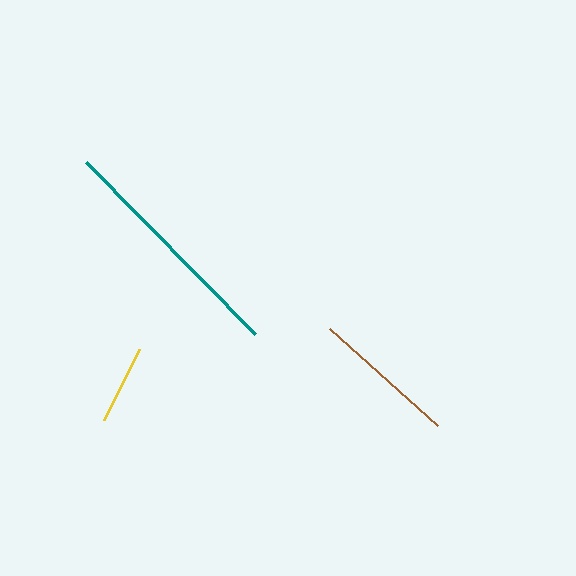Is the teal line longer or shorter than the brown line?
The teal line is longer than the brown line.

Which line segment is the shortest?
The yellow line is the shortest at approximately 80 pixels.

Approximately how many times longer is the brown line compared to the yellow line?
The brown line is approximately 1.8 times the length of the yellow line.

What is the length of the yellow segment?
The yellow segment is approximately 80 pixels long.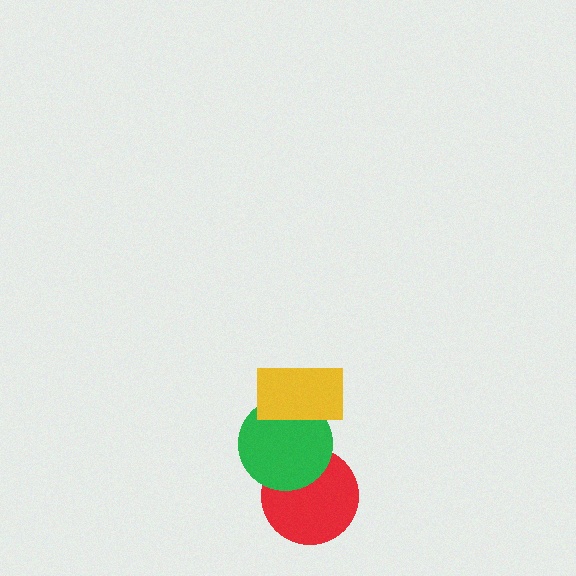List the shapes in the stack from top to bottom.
From top to bottom: the yellow rectangle, the green circle, the red circle.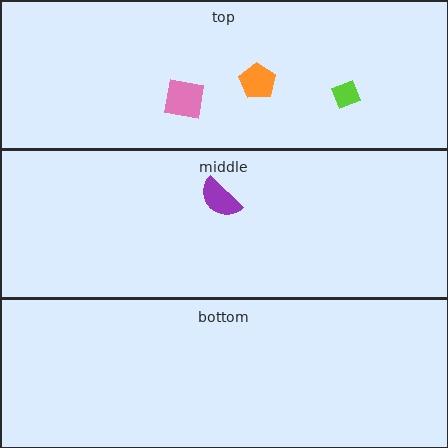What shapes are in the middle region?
The purple semicircle.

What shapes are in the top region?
The orange pentagon, the lime diamond, the pink square.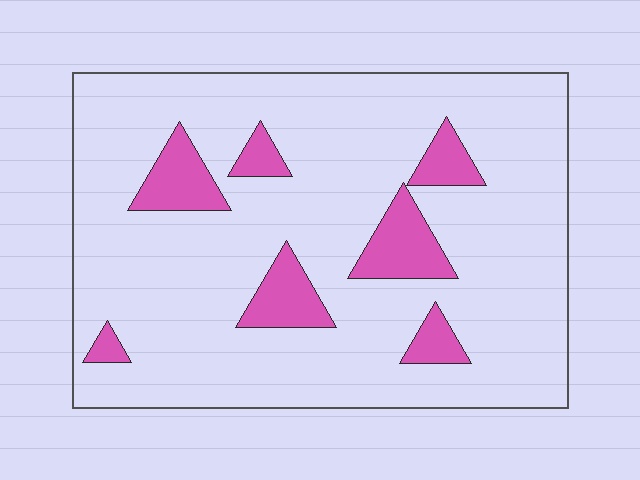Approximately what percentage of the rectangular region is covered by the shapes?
Approximately 15%.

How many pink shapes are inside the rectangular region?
7.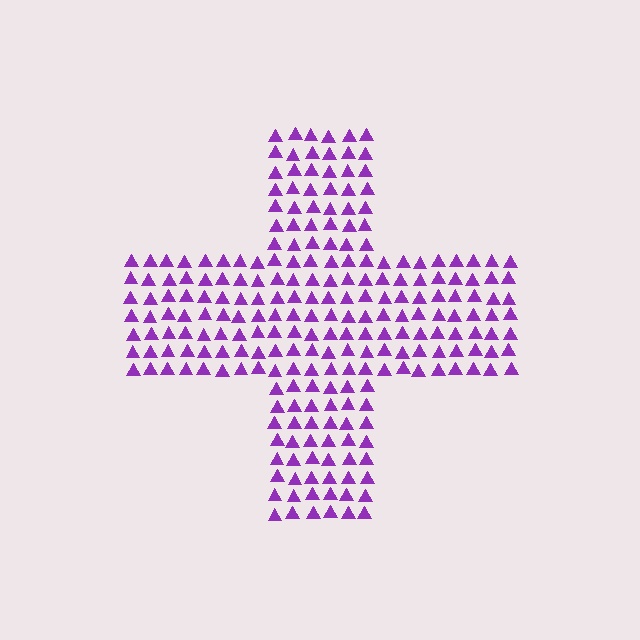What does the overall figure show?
The overall figure shows a cross.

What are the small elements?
The small elements are triangles.